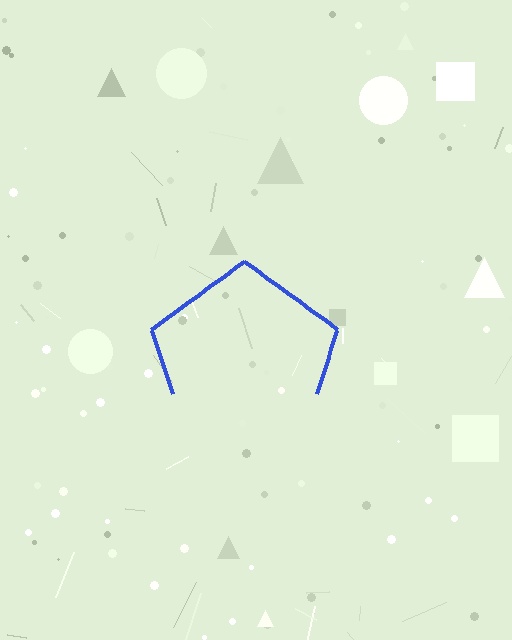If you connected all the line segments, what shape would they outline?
They would outline a pentagon.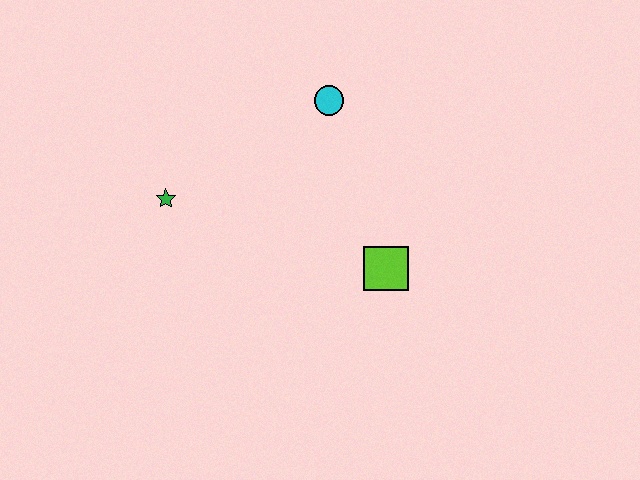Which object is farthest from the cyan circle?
The green star is farthest from the cyan circle.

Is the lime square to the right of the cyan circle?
Yes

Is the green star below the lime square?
No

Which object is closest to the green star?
The cyan circle is closest to the green star.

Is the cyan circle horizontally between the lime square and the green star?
Yes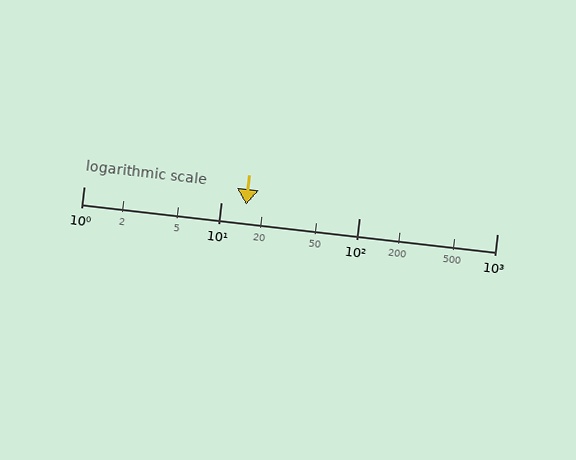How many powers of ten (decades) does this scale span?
The scale spans 3 decades, from 1 to 1000.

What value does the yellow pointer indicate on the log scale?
The pointer indicates approximately 15.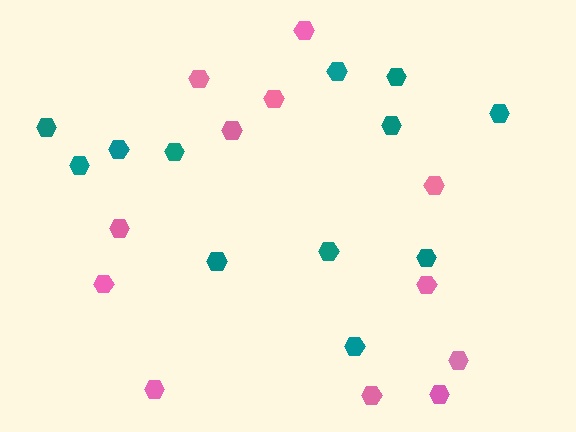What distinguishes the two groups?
There are 2 groups: one group of teal hexagons (12) and one group of pink hexagons (12).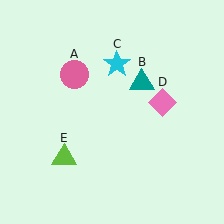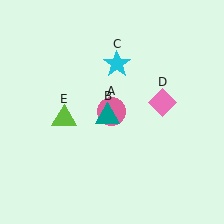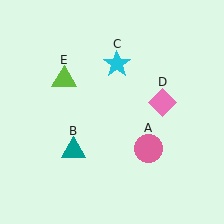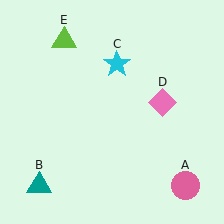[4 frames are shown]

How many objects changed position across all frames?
3 objects changed position: pink circle (object A), teal triangle (object B), lime triangle (object E).